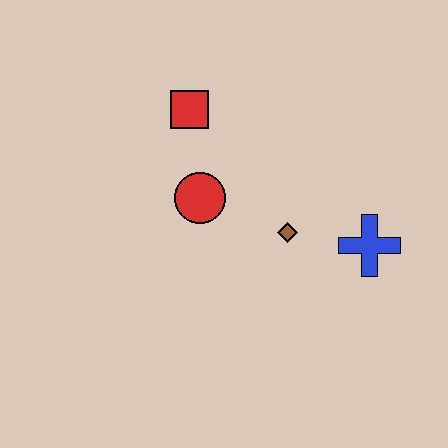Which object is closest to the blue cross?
The brown diamond is closest to the blue cross.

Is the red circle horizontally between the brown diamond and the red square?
Yes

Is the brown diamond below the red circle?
Yes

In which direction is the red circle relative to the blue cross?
The red circle is to the left of the blue cross.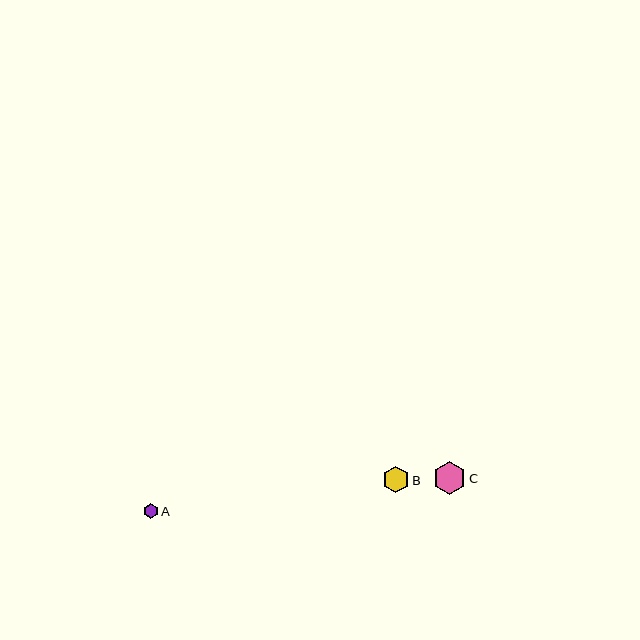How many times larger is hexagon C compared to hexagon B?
Hexagon C is approximately 1.2 times the size of hexagon B.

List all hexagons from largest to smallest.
From largest to smallest: C, B, A.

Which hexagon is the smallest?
Hexagon A is the smallest with a size of approximately 15 pixels.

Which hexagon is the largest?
Hexagon C is the largest with a size of approximately 33 pixels.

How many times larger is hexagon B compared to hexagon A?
Hexagon B is approximately 1.7 times the size of hexagon A.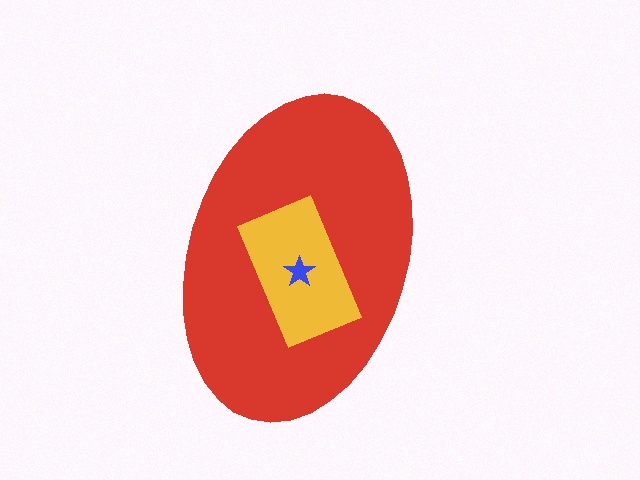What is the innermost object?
The blue star.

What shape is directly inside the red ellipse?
The yellow rectangle.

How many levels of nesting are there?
3.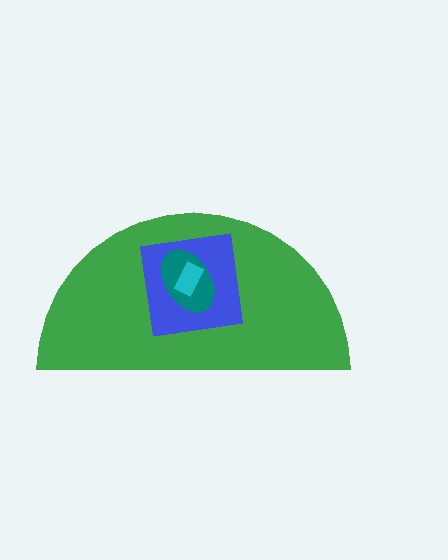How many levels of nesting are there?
4.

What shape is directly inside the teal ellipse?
The cyan rectangle.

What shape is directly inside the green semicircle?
The blue square.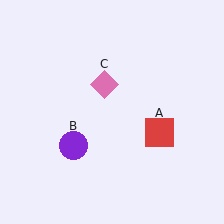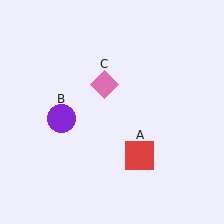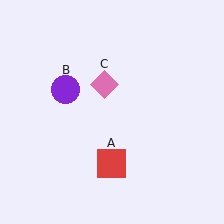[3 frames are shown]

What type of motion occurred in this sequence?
The red square (object A), purple circle (object B) rotated clockwise around the center of the scene.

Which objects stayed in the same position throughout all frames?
Pink diamond (object C) remained stationary.